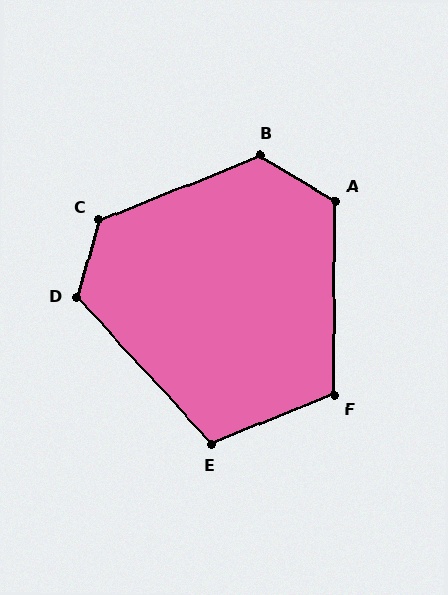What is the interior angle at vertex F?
Approximately 112 degrees (obtuse).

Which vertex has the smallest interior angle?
E, at approximately 111 degrees.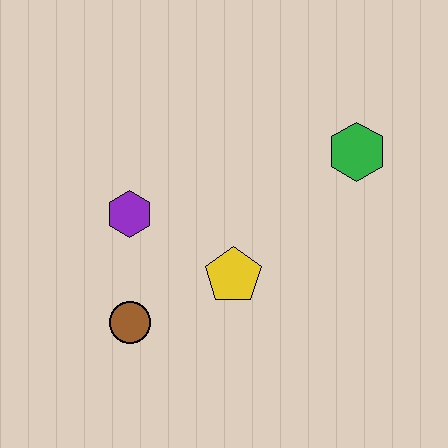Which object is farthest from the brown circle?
The green hexagon is farthest from the brown circle.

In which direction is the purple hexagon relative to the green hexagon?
The purple hexagon is to the left of the green hexagon.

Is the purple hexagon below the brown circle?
No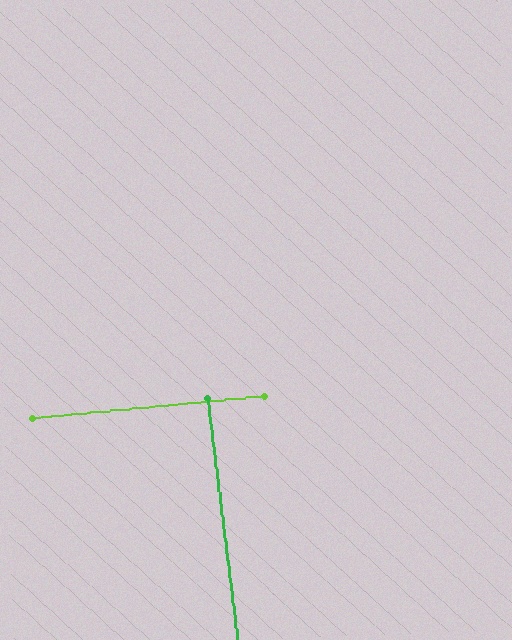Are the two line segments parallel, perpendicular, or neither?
Perpendicular — they meet at approximately 88°.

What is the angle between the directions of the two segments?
Approximately 88 degrees.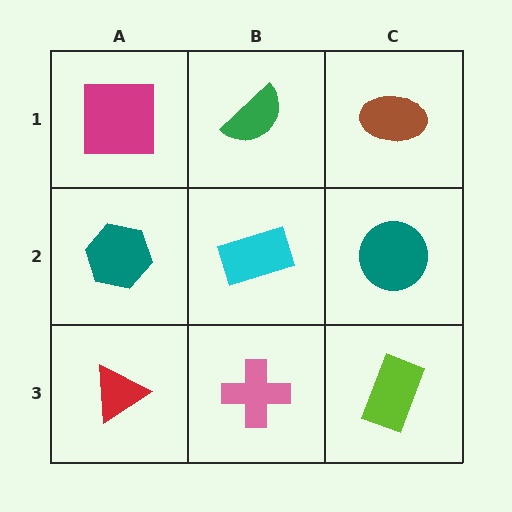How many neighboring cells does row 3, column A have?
2.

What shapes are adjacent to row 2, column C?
A brown ellipse (row 1, column C), a lime rectangle (row 3, column C), a cyan rectangle (row 2, column B).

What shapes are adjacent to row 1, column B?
A cyan rectangle (row 2, column B), a magenta square (row 1, column A), a brown ellipse (row 1, column C).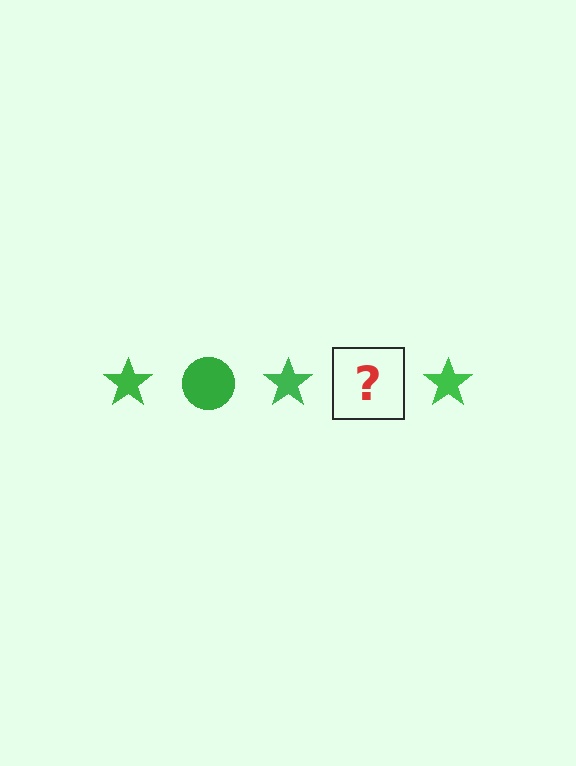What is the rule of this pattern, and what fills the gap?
The rule is that the pattern cycles through star, circle shapes in green. The gap should be filled with a green circle.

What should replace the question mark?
The question mark should be replaced with a green circle.